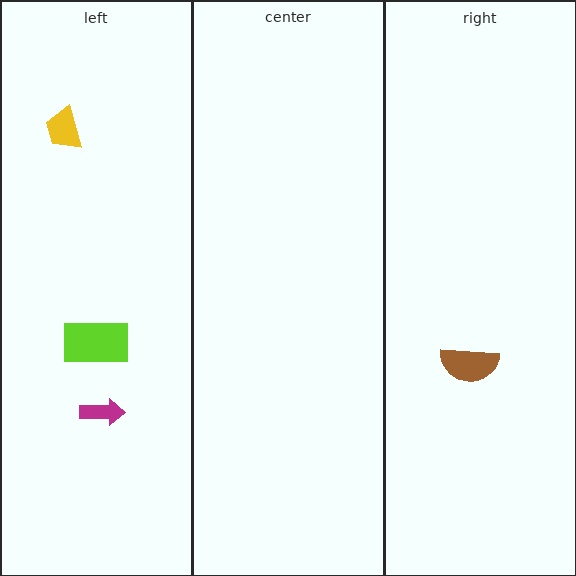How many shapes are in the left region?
3.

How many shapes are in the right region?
1.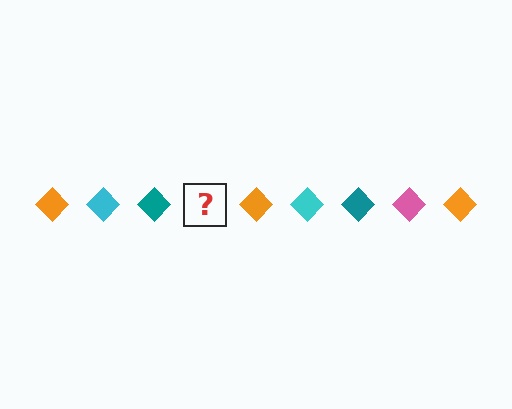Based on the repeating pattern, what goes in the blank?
The blank should be a pink diamond.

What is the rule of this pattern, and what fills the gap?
The rule is that the pattern cycles through orange, cyan, teal, pink diamonds. The gap should be filled with a pink diamond.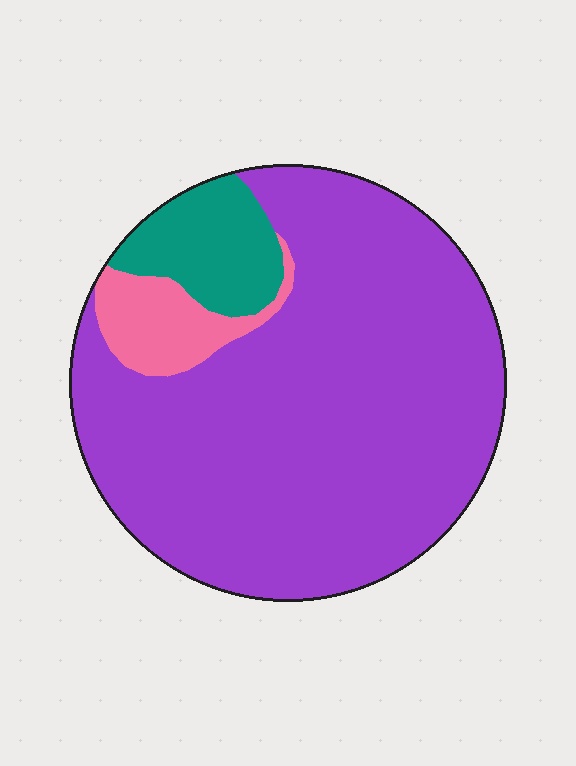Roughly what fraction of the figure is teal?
Teal takes up less than a quarter of the figure.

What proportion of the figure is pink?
Pink takes up less than a sixth of the figure.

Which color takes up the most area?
Purple, at roughly 80%.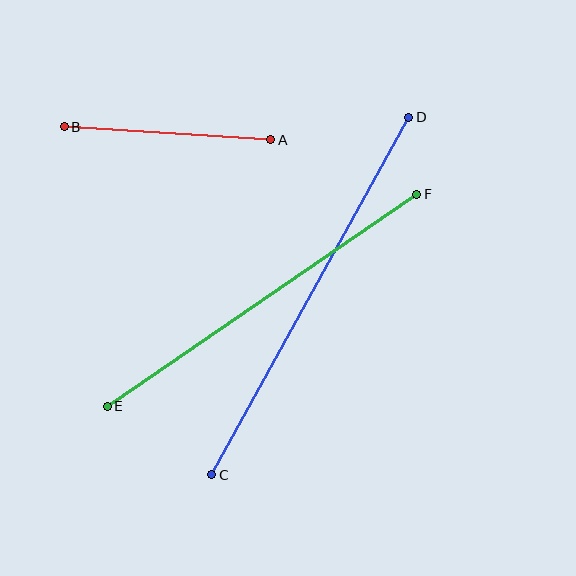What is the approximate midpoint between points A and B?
The midpoint is at approximately (167, 133) pixels.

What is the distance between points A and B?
The distance is approximately 207 pixels.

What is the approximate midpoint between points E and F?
The midpoint is at approximately (262, 300) pixels.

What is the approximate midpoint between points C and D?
The midpoint is at approximately (310, 296) pixels.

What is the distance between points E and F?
The distance is approximately 375 pixels.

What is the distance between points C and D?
The distance is approximately 408 pixels.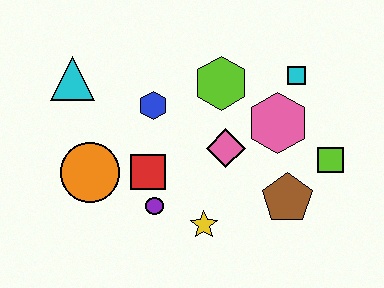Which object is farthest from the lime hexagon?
The orange circle is farthest from the lime hexagon.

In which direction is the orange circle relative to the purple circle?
The orange circle is to the left of the purple circle.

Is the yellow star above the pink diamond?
No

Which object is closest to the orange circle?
The red square is closest to the orange circle.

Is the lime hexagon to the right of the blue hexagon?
Yes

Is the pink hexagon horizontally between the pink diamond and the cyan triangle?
No